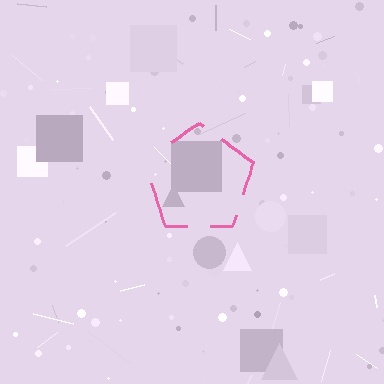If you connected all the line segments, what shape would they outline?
They would outline a pentagon.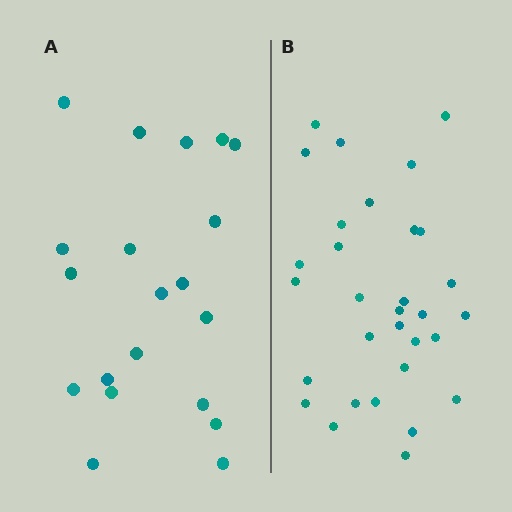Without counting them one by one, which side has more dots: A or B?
Region B (the right region) has more dots.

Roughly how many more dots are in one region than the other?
Region B has roughly 12 or so more dots than region A.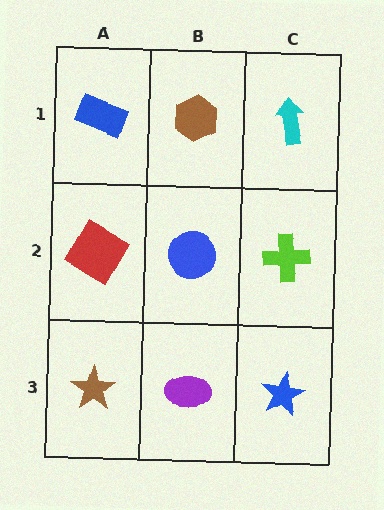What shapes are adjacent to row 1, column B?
A blue circle (row 2, column B), a blue rectangle (row 1, column A), a cyan arrow (row 1, column C).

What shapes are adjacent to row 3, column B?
A blue circle (row 2, column B), a brown star (row 3, column A), a blue star (row 3, column C).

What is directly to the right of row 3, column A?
A purple ellipse.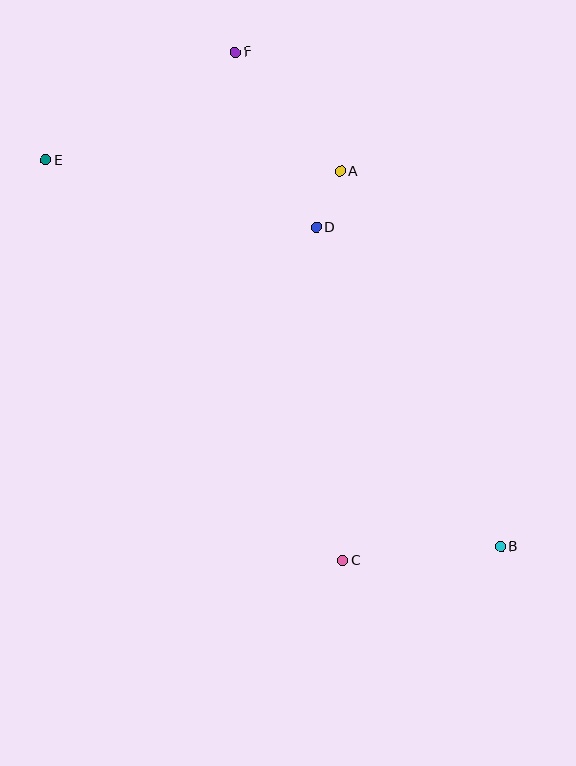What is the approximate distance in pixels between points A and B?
The distance between A and B is approximately 408 pixels.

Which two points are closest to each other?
Points A and D are closest to each other.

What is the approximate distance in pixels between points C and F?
The distance between C and F is approximately 519 pixels.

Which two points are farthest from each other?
Points B and E are farthest from each other.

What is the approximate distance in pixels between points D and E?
The distance between D and E is approximately 279 pixels.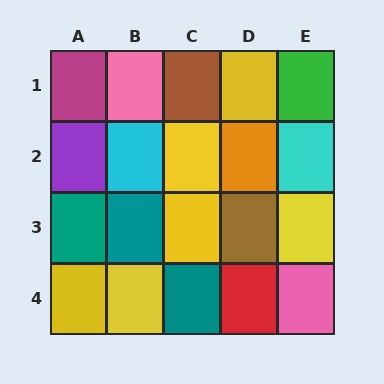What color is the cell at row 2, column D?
Orange.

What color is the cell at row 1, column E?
Green.